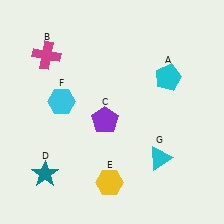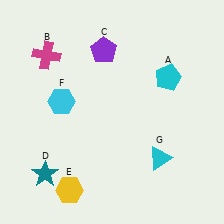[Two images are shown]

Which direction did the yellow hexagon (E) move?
The yellow hexagon (E) moved left.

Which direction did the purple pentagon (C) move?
The purple pentagon (C) moved up.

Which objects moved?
The objects that moved are: the purple pentagon (C), the yellow hexagon (E).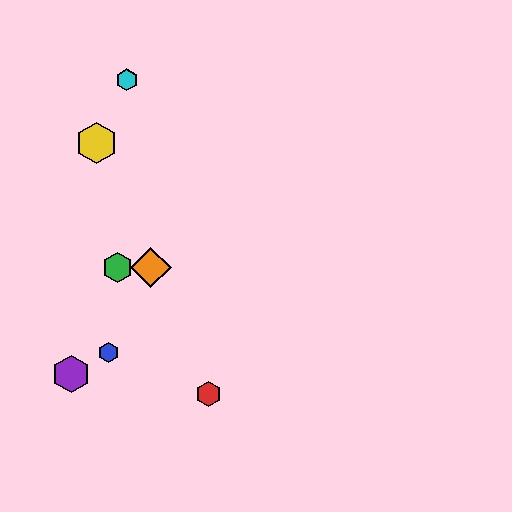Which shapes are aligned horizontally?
The green hexagon, the orange diamond are aligned horizontally.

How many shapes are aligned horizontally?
2 shapes (the green hexagon, the orange diamond) are aligned horizontally.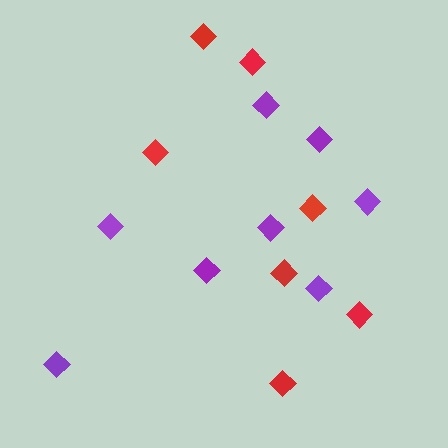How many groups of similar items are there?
There are 2 groups: one group of red diamonds (7) and one group of purple diamonds (8).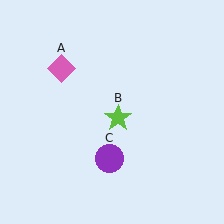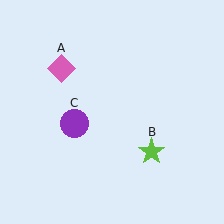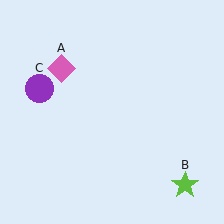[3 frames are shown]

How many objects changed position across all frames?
2 objects changed position: lime star (object B), purple circle (object C).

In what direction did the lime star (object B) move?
The lime star (object B) moved down and to the right.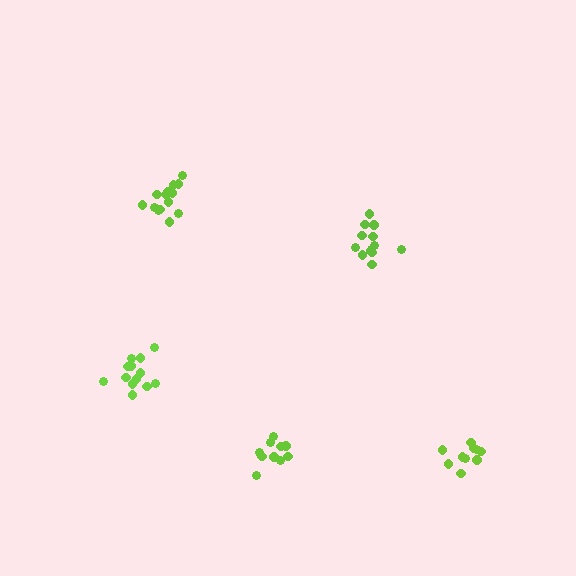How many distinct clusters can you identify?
There are 5 distinct clusters.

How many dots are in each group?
Group 1: 14 dots, Group 2: 10 dots, Group 3: 13 dots, Group 4: 10 dots, Group 5: 13 dots (60 total).